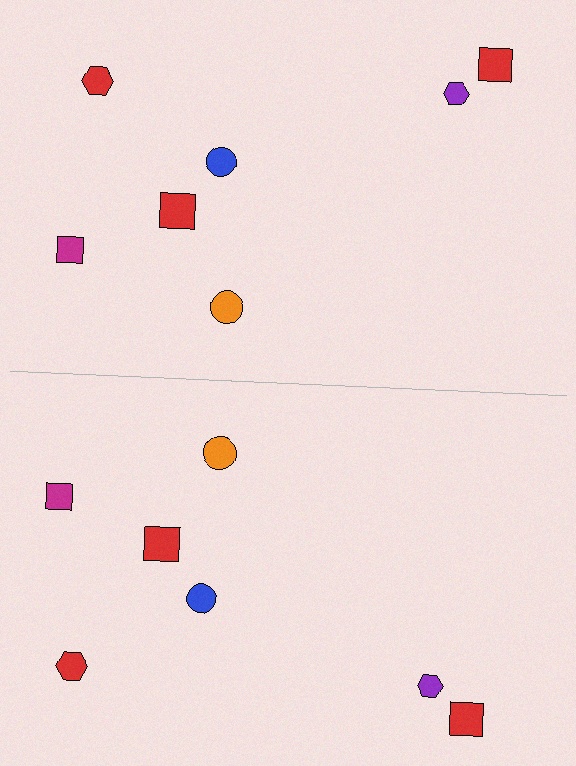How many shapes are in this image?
There are 14 shapes in this image.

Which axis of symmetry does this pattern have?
The pattern has a horizontal axis of symmetry running through the center of the image.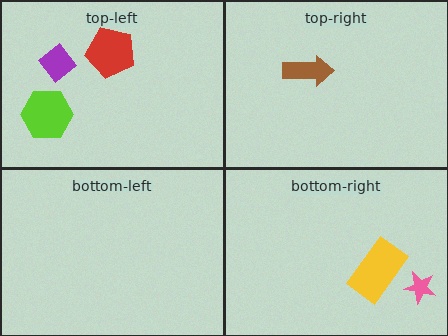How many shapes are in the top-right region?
1.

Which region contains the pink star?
The bottom-right region.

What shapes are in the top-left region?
The lime hexagon, the red pentagon, the purple diamond.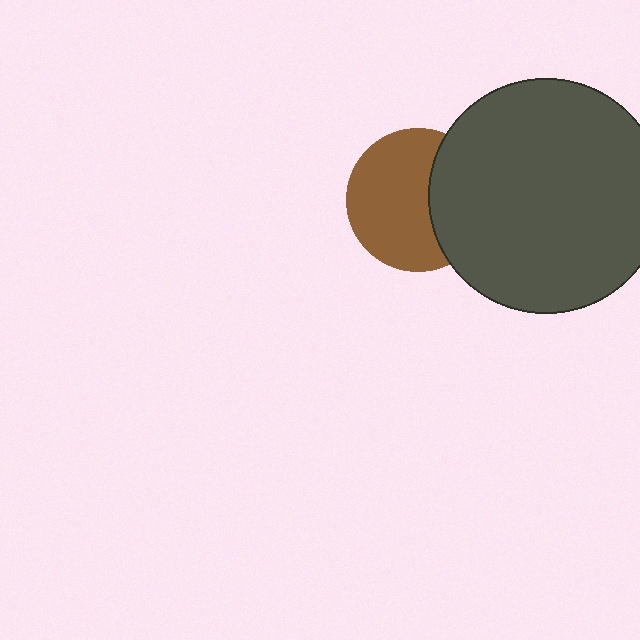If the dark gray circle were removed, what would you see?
You would see the complete brown circle.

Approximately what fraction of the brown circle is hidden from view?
Roughly 35% of the brown circle is hidden behind the dark gray circle.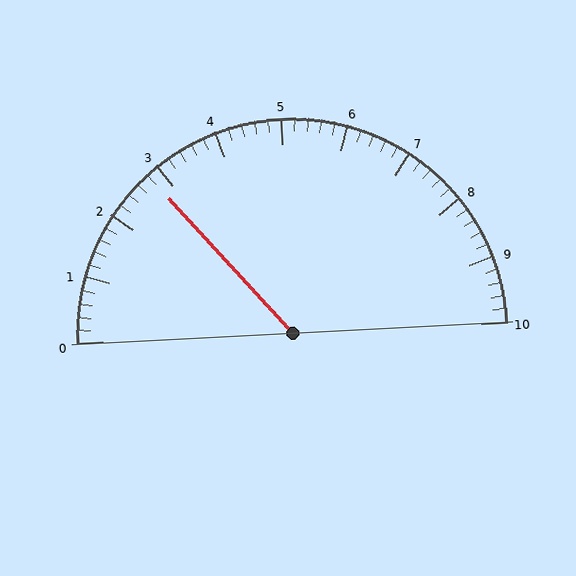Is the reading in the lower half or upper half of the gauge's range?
The reading is in the lower half of the range (0 to 10).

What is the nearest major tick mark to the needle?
The nearest major tick mark is 3.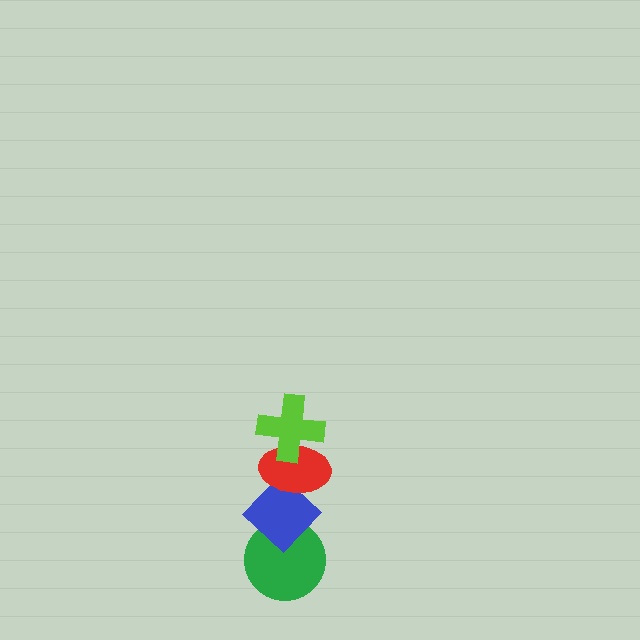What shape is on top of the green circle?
The blue diamond is on top of the green circle.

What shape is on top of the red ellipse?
The lime cross is on top of the red ellipse.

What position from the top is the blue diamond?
The blue diamond is 3rd from the top.